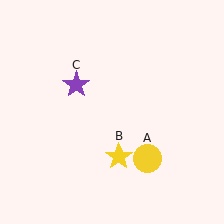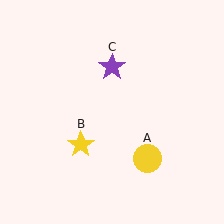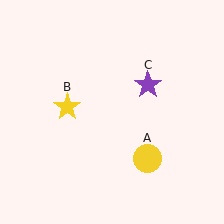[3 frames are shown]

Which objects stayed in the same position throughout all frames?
Yellow circle (object A) remained stationary.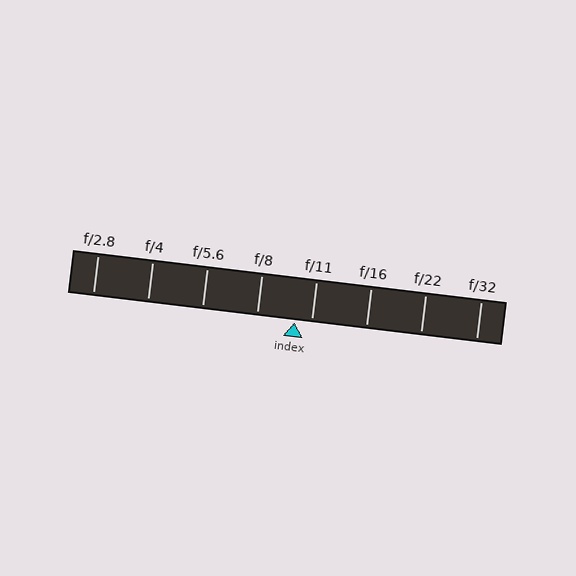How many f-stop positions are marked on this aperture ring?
There are 8 f-stop positions marked.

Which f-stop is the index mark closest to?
The index mark is closest to f/11.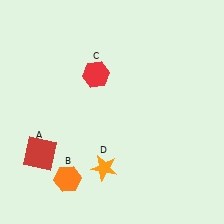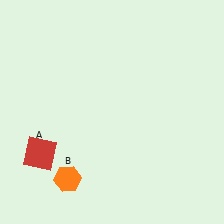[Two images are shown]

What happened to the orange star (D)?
The orange star (D) was removed in Image 2. It was in the bottom-left area of Image 1.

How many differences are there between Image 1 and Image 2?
There are 2 differences between the two images.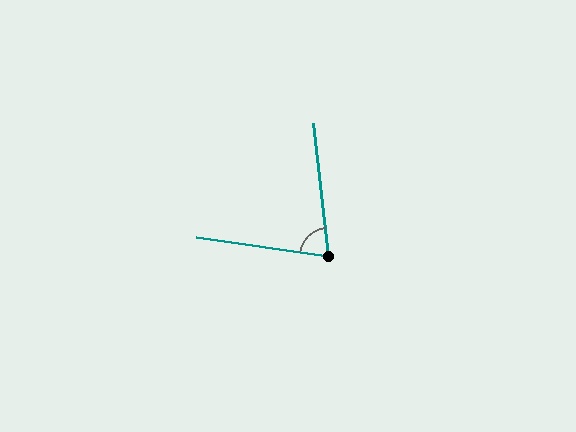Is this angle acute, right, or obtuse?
It is acute.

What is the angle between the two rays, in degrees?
Approximately 75 degrees.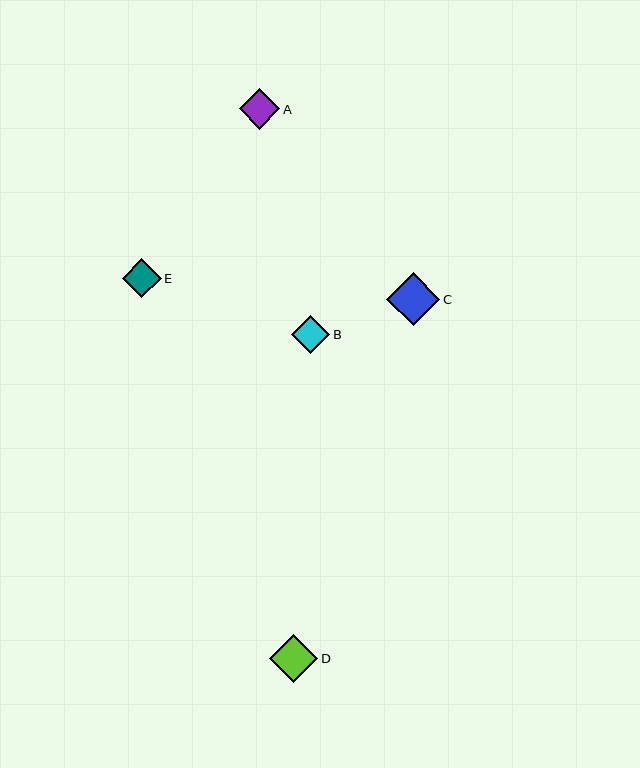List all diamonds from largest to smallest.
From largest to smallest: C, D, A, B, E.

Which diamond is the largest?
Diamond C is the largest with a size of approximately 53 pixels.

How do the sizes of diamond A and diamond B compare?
Diamond A and diamond B are approximately the same size.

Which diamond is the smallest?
Diamond E is the smallest with a size of approximately 38 pixels.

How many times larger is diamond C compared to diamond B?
Diamond C is approximately 1.4 times the size of diamond B.